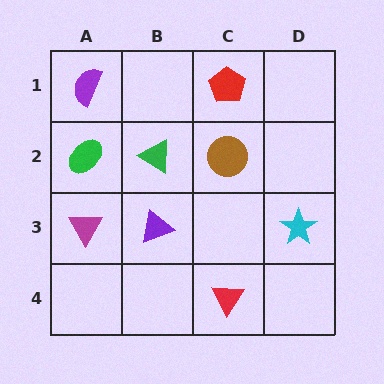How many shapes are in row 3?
3 shapes.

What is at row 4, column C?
A red triangle.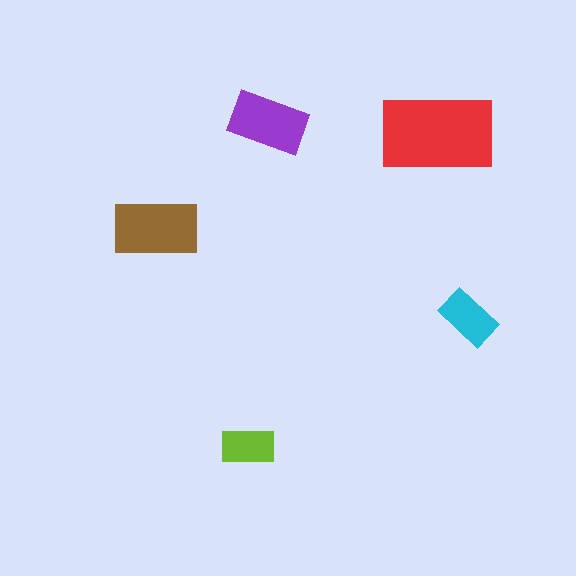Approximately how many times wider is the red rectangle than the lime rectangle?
About 2 times wider.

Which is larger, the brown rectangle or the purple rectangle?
The brown one.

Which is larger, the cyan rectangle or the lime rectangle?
The cyan one.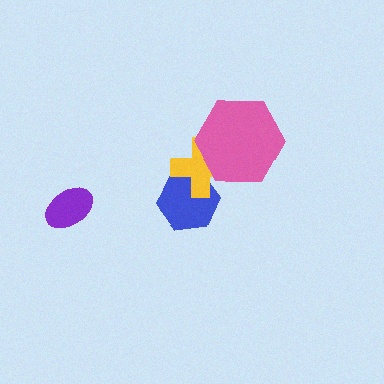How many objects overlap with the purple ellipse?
0 objects overlap with the purple ellipse.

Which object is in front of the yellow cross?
The pink hexagon is in front of the yellow cross.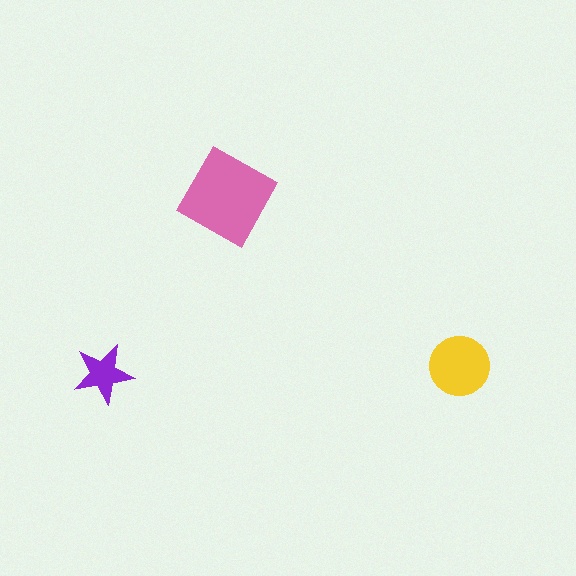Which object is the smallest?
The purple star.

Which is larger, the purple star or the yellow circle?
The yellow circle.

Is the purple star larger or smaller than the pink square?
Smaller.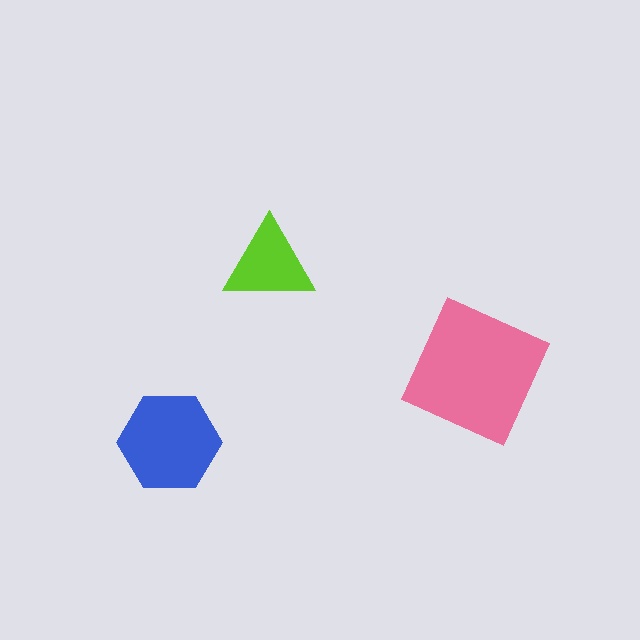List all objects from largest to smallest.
The pink square, the blue hexagon, the lime triangle.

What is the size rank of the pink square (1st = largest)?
1st.